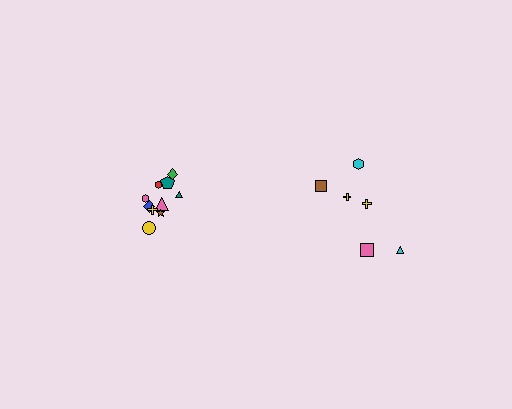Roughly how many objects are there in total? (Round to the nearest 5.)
Roughly 15 objects in total.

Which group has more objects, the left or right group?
The left group.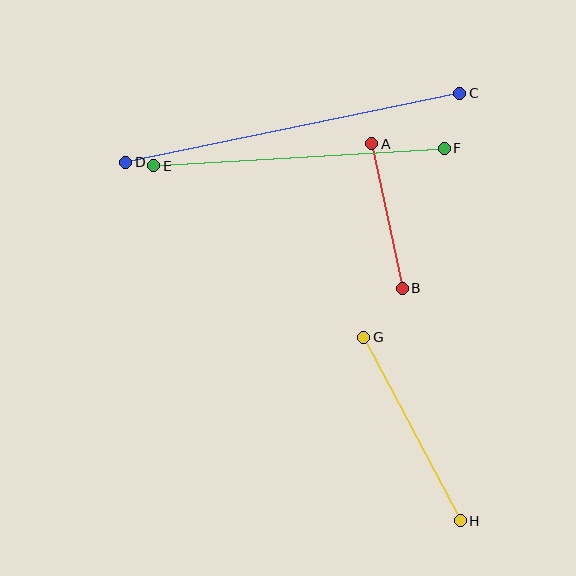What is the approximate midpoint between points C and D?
The midpoint is at approximately (293, 128) pixels.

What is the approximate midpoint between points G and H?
The midpoint is at approximately (412, 429) pixels.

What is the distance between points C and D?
The distance is approximately 341 pixels.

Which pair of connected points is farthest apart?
Points C and D are farthest apart.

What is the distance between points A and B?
The distance is approximately 147 pixels.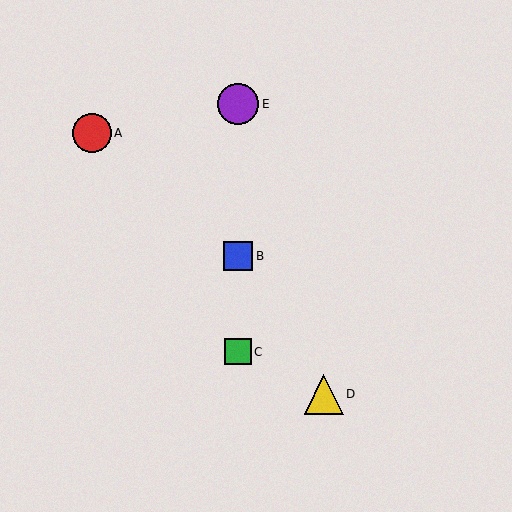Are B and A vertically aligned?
No, B is at x≈238 and A is at x≈92.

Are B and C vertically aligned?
Yes, both are at x≈238.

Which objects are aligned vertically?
Objects B, C, E are aligned vertically.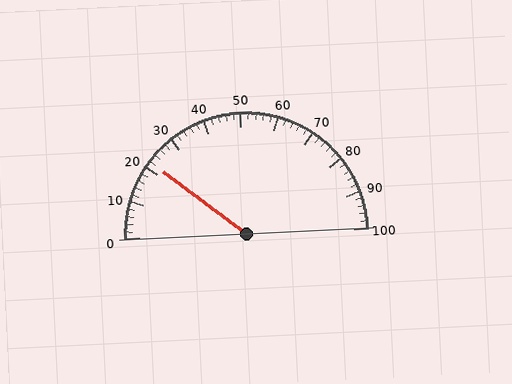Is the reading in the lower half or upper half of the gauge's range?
The reading is in the lower half of the range (0 to 100).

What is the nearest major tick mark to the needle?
The nearest major tick mark is 20.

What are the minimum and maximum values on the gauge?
The gauge ranges from 0 to 100.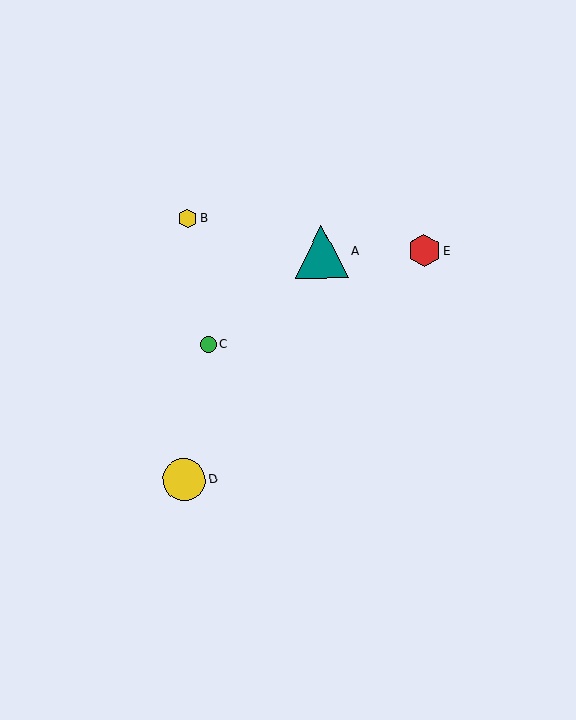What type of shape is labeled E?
Shape E is a red hexagon.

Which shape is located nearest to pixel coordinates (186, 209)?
The yellow hexagon (labeled B) at (188, 219) is nearest to that location.